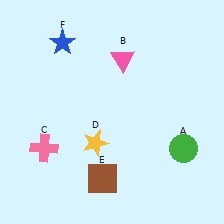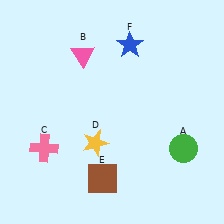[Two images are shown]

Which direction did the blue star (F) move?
The blue star (F) moved right.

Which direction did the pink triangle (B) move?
The pink triangle (B) moved left.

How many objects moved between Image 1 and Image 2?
2 objects moved between the two images.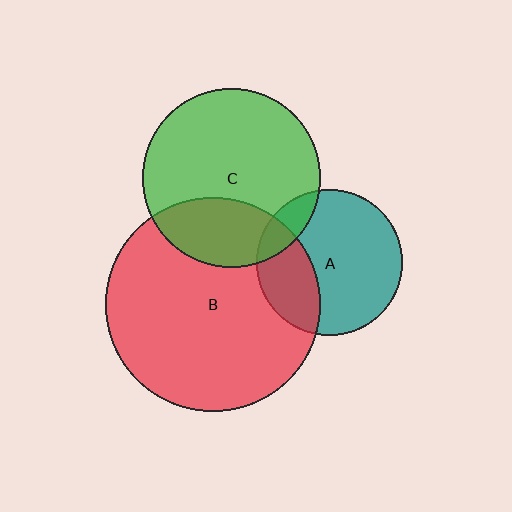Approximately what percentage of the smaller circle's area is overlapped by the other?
Approximately 15%.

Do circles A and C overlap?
Yes.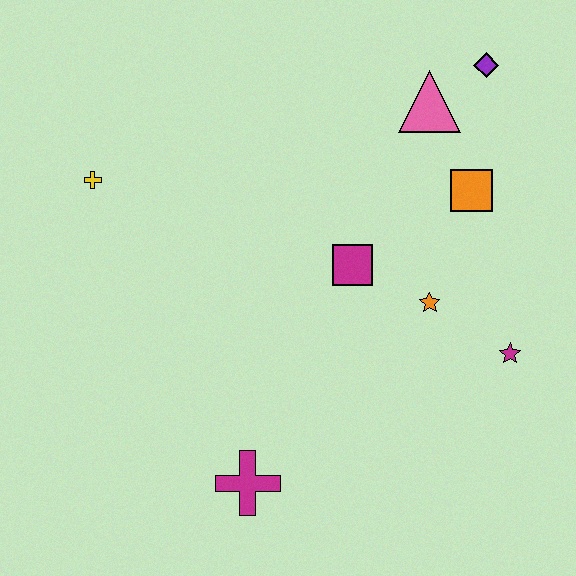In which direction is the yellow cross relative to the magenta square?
The yellow cross is to the left of the magenta square.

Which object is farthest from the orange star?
The yellow cross is farthest from the orange star.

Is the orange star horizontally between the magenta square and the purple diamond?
Yes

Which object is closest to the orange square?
The pink triangle is closest to the orange square.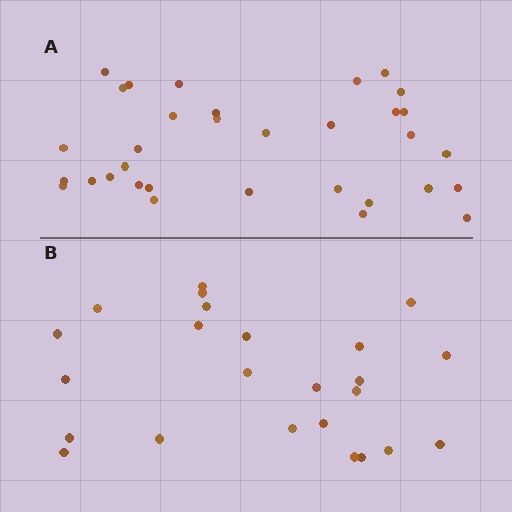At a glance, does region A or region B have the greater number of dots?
Region A (the top region) has more dots.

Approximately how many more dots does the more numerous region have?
Region A has roughly 8 or so more dots than region B.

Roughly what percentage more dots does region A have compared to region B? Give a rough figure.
About 40% more.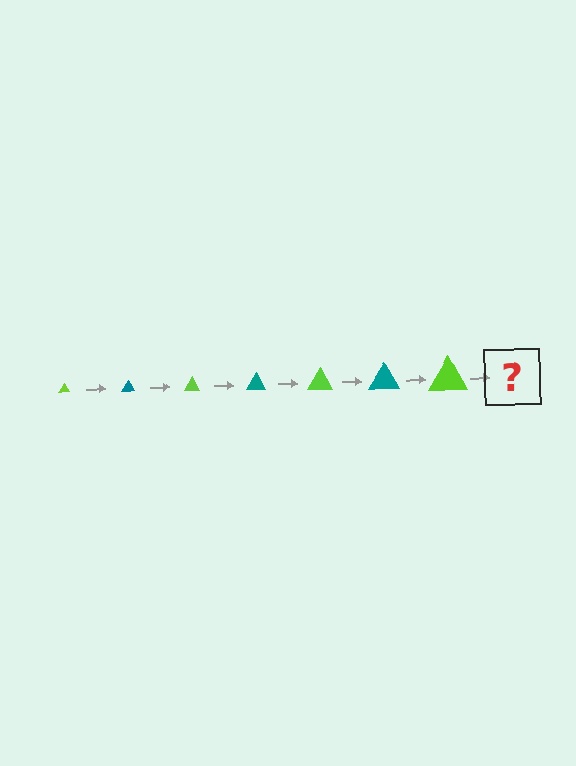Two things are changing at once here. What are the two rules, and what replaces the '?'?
The two rules are that the triangle grows larger each step and the color cycles through lime and teal. The '?' should be a teal triangle, larger than the previous one.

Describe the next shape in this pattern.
It should be a teal triangle, larger than the previous one.